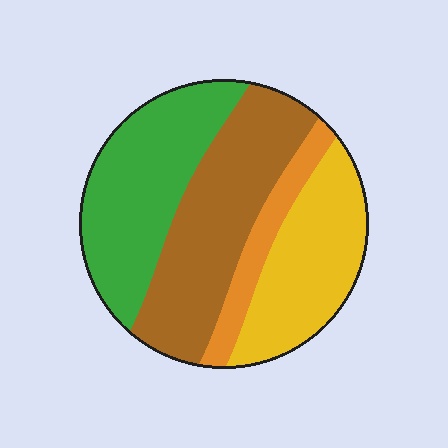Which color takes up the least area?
Orange, at roughly 10%.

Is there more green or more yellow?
Green.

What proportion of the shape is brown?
Brown covers roughly 35% of the shape.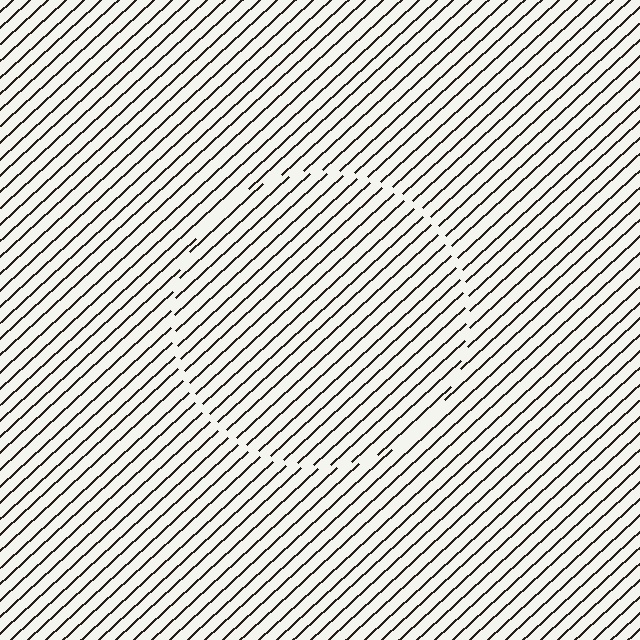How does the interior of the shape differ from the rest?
The interior of the shape contains the same grating, shifted by half a period — the contour is defined by the phase discontinuity where line-ends from the inner and outer gratings abut.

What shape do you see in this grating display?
An illusory circle. The interior of the shape contains the same grating, shifted by half a period — the contour is defined by the phase discontinuity where line-ends from the inner and outer gratings abut.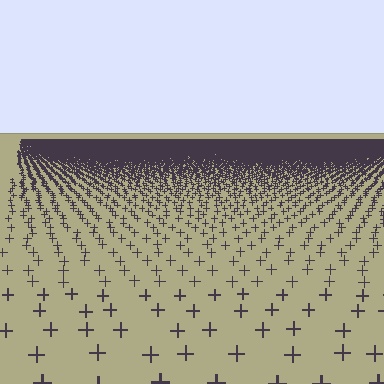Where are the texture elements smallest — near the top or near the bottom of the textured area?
Near the top.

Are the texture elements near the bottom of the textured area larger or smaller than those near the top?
Larger. Near the bottom, elements are closer to the viewer and appear at a bigger on-screen size.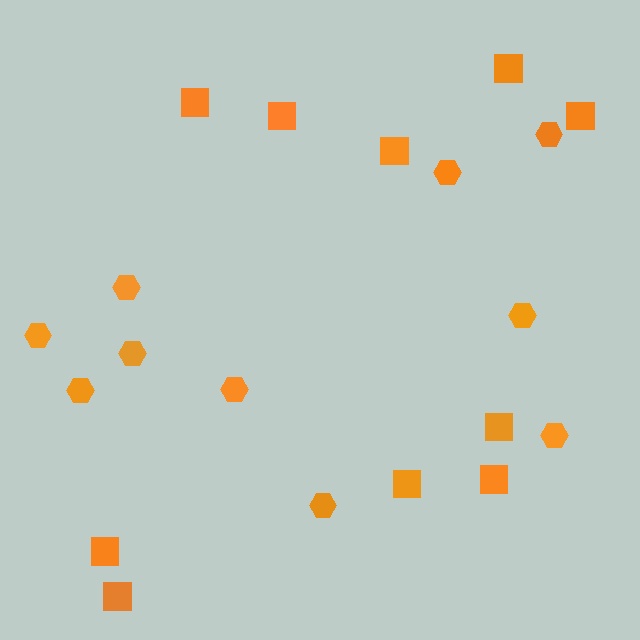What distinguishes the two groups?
There are 2 groups: one group of hexagons (10) and one group of squares (10).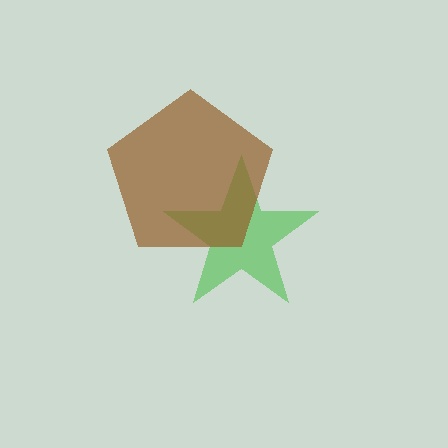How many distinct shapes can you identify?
There are 2 distinct shapes: a green star, a brown pentagon.